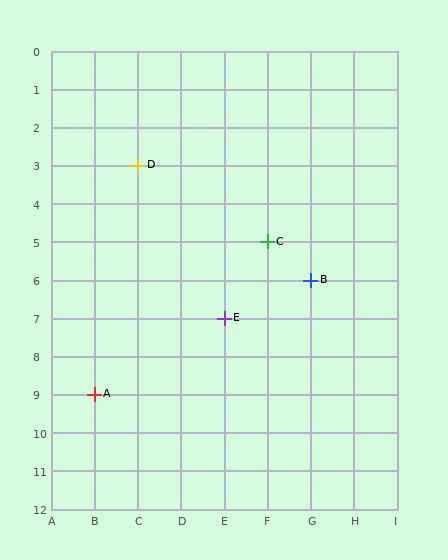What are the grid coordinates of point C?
Point C is at grid coordinates (F, 5).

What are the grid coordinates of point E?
Point E is at grid coordinates (E, 7).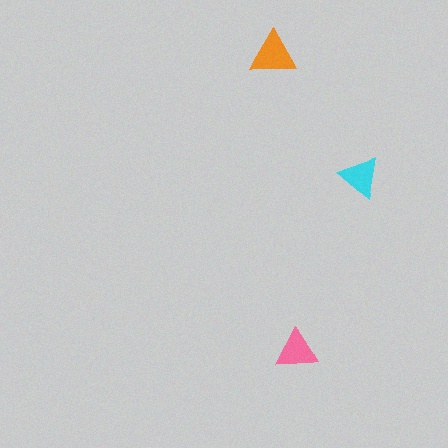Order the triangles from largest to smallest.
the orange one, the pink one, the cyan one.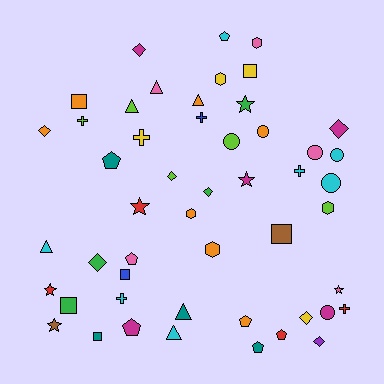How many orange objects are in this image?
There are 7 orange objects.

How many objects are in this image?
There are 50 objects.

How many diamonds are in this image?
There are 8 diamonds.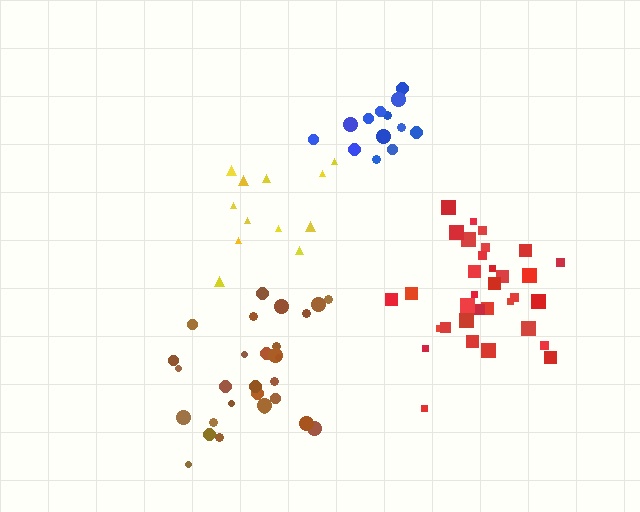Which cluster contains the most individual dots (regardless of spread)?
Red (34).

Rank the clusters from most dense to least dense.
blue, red, brown, yellow.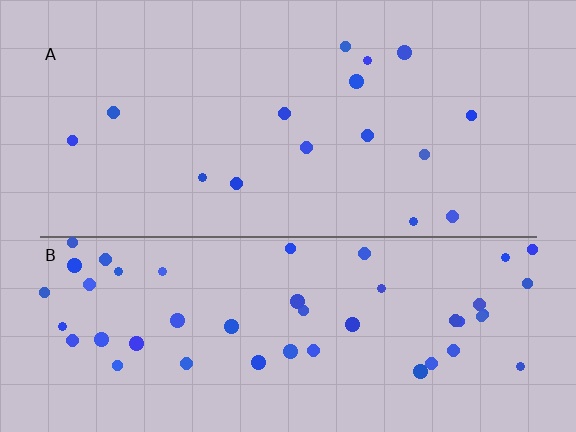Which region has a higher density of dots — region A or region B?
B (the bottom).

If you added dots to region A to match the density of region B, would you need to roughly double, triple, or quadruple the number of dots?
Approximately triple.